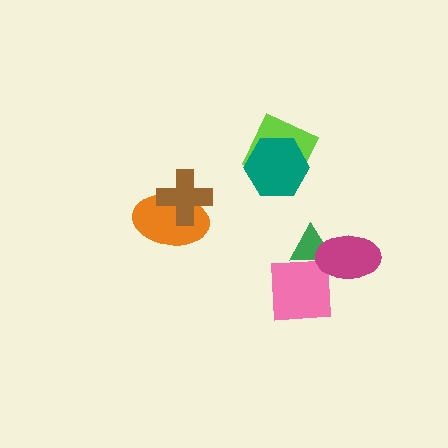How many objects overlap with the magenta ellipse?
2 objects overlap with the magenta ellipse.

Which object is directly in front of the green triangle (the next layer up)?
The pink square is directly in front of the green triangle.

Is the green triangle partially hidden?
Yes, it is partially covered by another shape.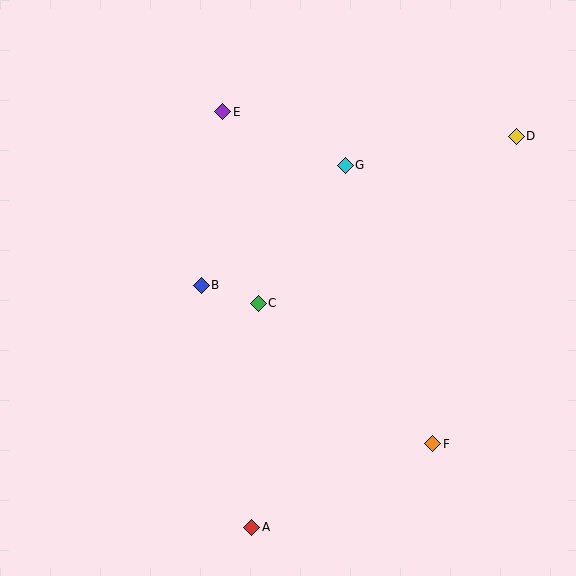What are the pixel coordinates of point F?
Point F is at (433, 444).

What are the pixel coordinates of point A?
Point A is at (252, 527).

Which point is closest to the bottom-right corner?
Point F is closest to the bottom-right corner.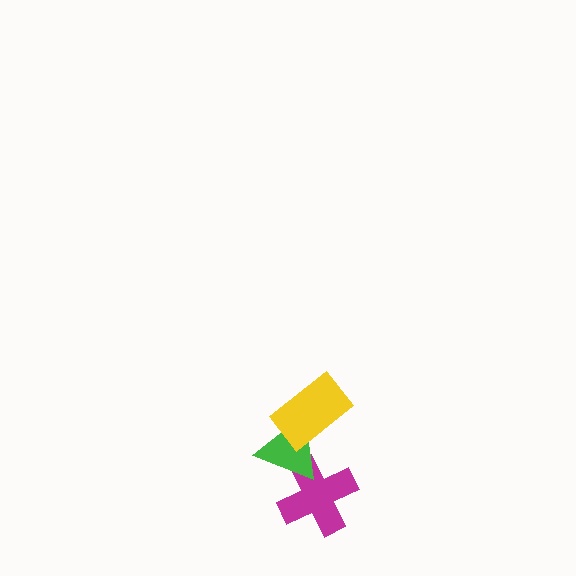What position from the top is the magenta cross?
The magenta cross is 3rd from the top.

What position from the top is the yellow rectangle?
The yellow rectangle is 1st from the top.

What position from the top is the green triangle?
The green triangle is 2nd from the top.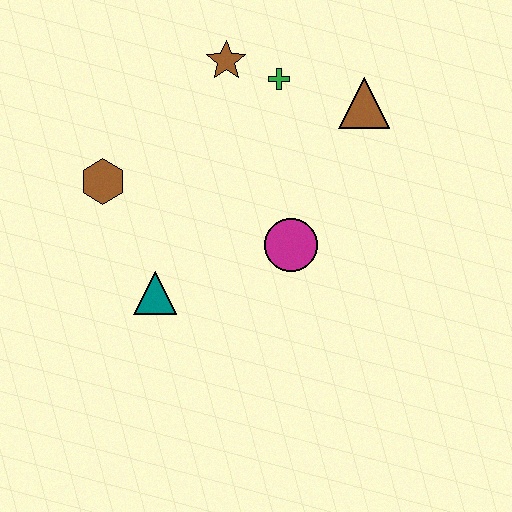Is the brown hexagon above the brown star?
No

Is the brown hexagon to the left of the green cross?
Yes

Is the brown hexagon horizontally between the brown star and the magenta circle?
No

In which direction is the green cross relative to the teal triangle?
The green cross is above the teal triangle.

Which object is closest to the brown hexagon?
The teal triangle is closest to the brown hexagon.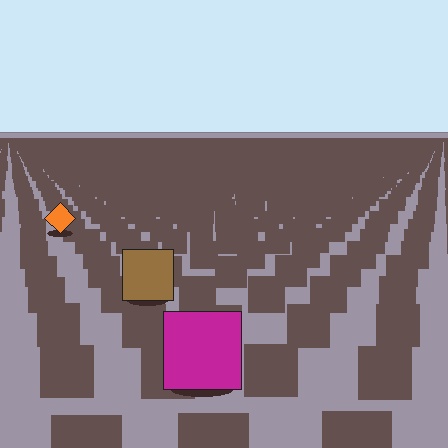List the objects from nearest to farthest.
From nearest to farthest: the magenta square, the brown square, the orange diamond.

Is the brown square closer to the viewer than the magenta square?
No. The magenta square is closer — you can tell from the texture gradient: the ground texture is coarser near it.